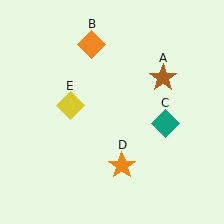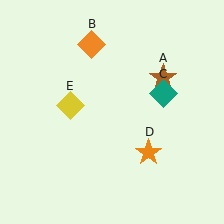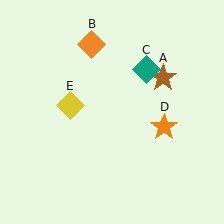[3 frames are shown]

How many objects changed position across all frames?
2 objects changed position: teal diamond (object C), orange star (object D).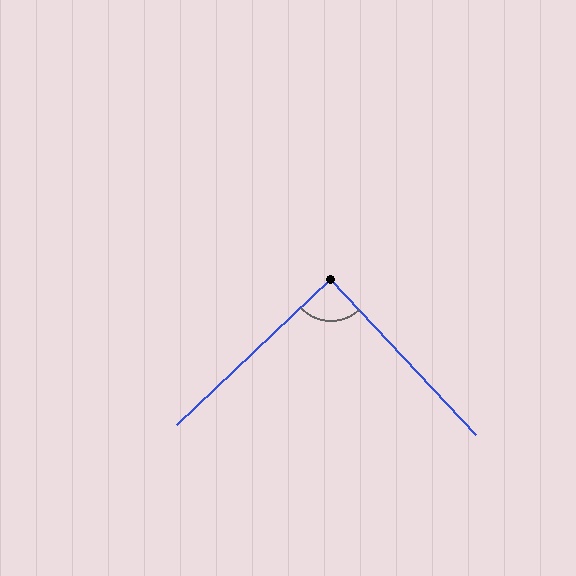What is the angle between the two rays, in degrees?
Approximately 90 degrees.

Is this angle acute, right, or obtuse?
It is approximately a right angle.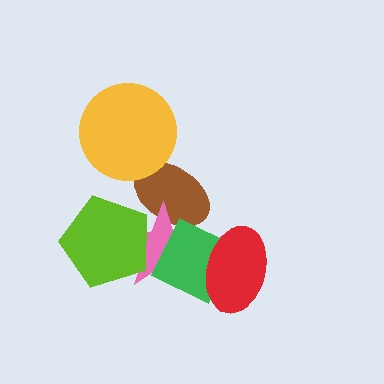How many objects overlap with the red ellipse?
2 objects overlap with the red ellipse.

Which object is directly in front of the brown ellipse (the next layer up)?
The pink star is directly in front of the brown ellipse.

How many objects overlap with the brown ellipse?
3 objects overlap with the brown ellipse.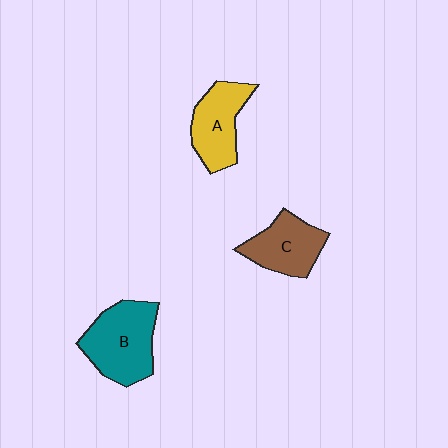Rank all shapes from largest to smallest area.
From largest to smallest: B (teal), A (yellow), C (brown).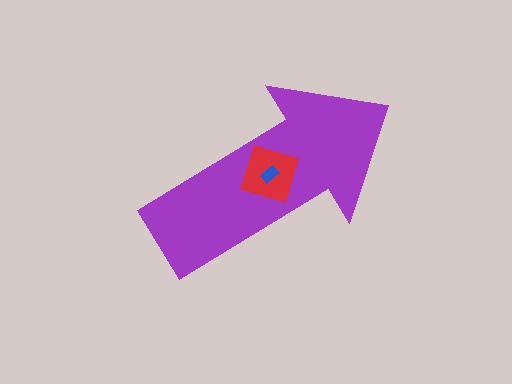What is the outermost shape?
The purple arrow.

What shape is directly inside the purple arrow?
The red diamond.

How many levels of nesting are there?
3.